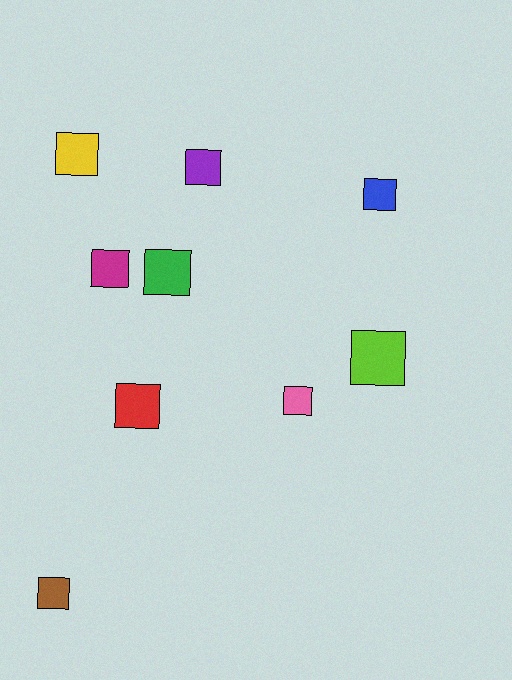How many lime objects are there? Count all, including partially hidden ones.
There is 1 lime object.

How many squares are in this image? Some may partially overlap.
There are 9 squares.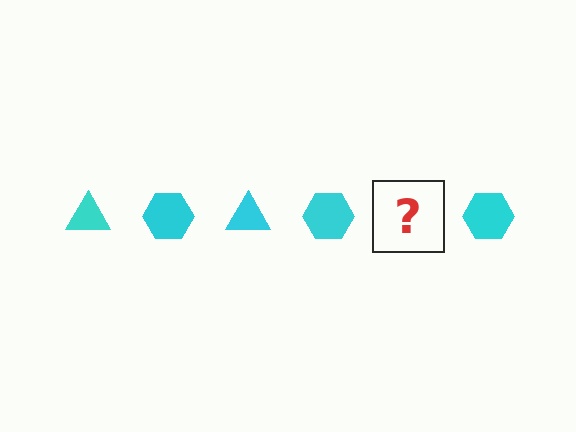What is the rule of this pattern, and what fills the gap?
The rule is that the pattern cycles through triangle, hexagon shapes in cyan. The gap should be filled with a cyan triangle.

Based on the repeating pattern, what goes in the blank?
The blank should be a cyan triangle.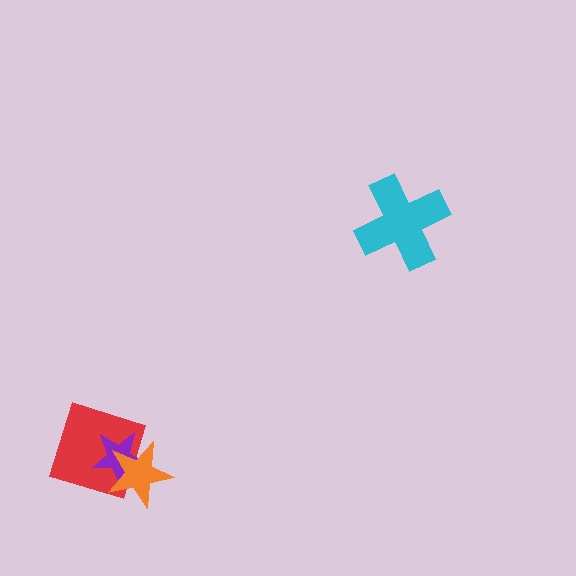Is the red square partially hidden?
Yes, it is partially covered by another shape.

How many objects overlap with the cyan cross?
0 objects overlap with the cyan cross.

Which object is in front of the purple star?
The orange star is in front of the purple star.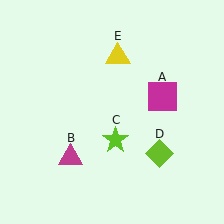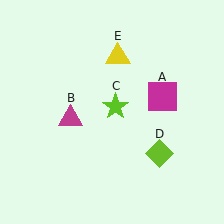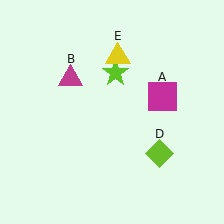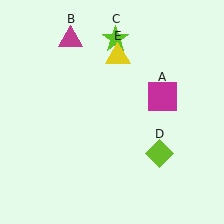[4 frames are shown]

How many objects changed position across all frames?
2 objects changed position: magenta triangle (object B), lime star (object C).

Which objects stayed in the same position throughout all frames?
Magenta square (object A) and lime diamond (object D) and yellow triangle (object E) remained stationary.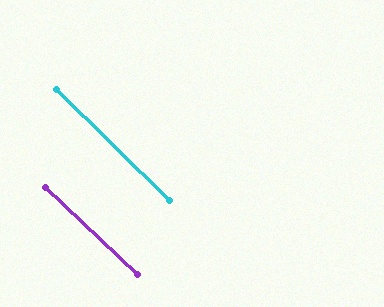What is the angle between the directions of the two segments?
Approximately 1 degree.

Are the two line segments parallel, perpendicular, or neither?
Parallel — their directions differ by only 1.1°.